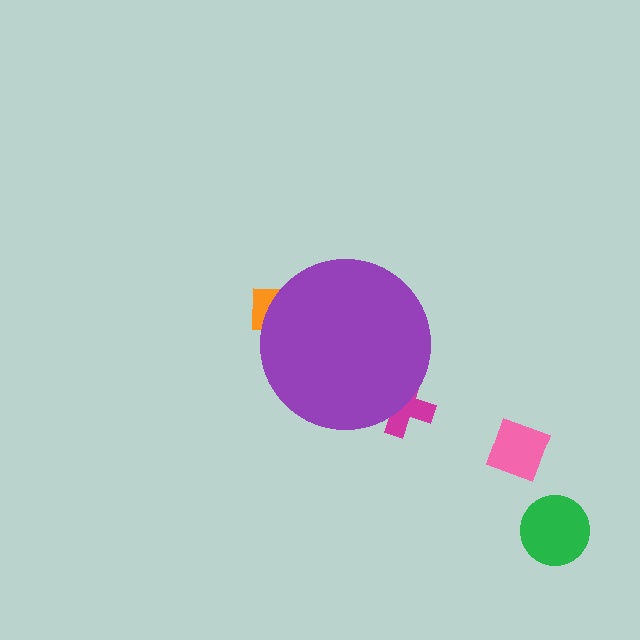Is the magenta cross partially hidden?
Yes, the magenta cross is partially hidden behind the purple circle.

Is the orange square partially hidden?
Yes, the orange square is partially hidden behind the purple circle.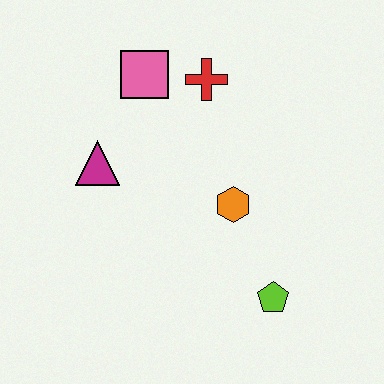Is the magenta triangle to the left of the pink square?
Yes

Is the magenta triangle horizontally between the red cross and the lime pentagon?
No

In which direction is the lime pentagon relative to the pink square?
The lime pentagon is below the pink square.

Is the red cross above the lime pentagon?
Yes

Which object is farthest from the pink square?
The lime pentagon is farthest from the pink square.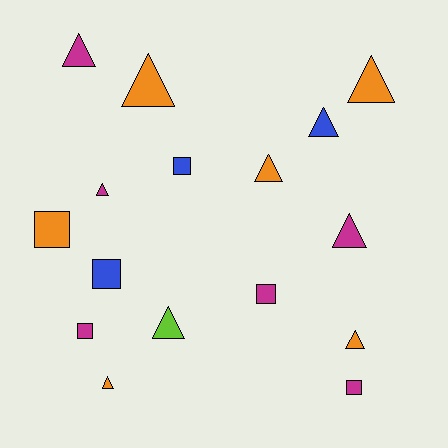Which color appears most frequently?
Orange, with 6 objects.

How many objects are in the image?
There are 16 objects.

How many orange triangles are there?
There are 5 orange triangles.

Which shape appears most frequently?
Triangle, with 10 objects.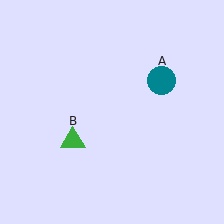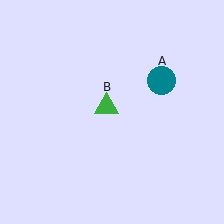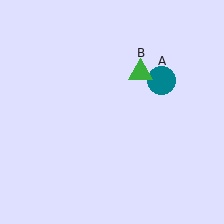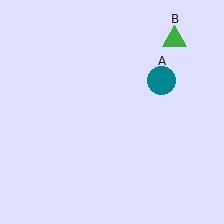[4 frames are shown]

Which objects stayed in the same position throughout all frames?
Teal circle (object A) remained stationary.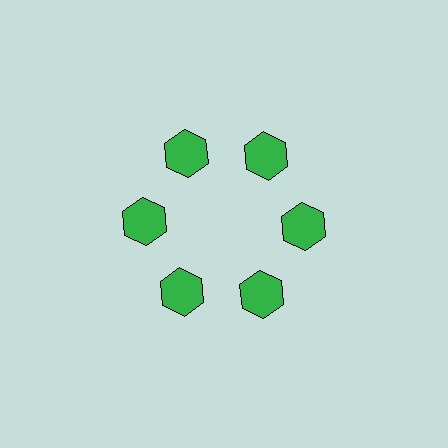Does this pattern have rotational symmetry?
Yes, this pattern has 6-fold rotational symmetry. It looks the same after rotating 60 degrees around the center.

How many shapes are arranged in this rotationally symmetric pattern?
There are 6 shapes, arranged in 6 groups of 1.